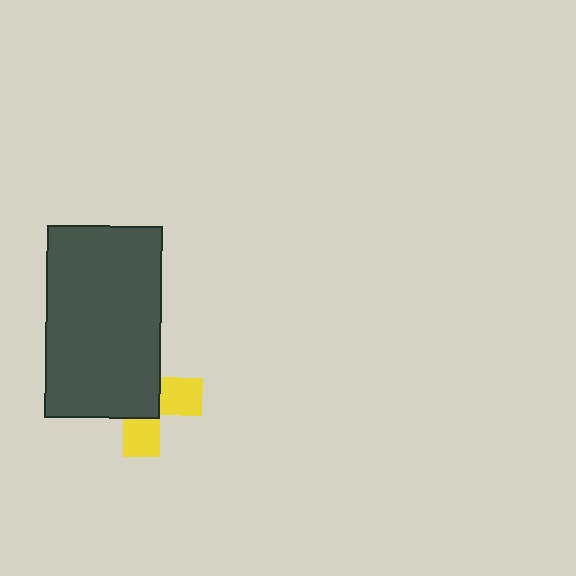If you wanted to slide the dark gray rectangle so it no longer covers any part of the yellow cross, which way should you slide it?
Slide it toward the upper-left — that is the most direct way to separate the two shapes.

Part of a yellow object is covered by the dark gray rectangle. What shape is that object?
It is a cross.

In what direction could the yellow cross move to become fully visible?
The yellow cross could move toward the lower-right. That would shift it out from behind the dark gray rectangle entirely.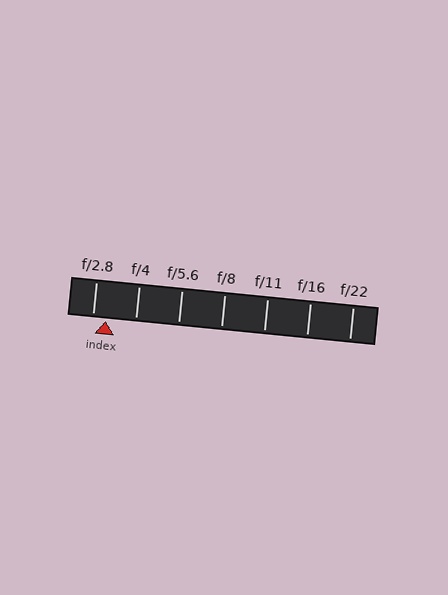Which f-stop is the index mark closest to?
The index mark is closest to f/2.8.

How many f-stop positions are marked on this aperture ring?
There are 7 f-stop positions marked.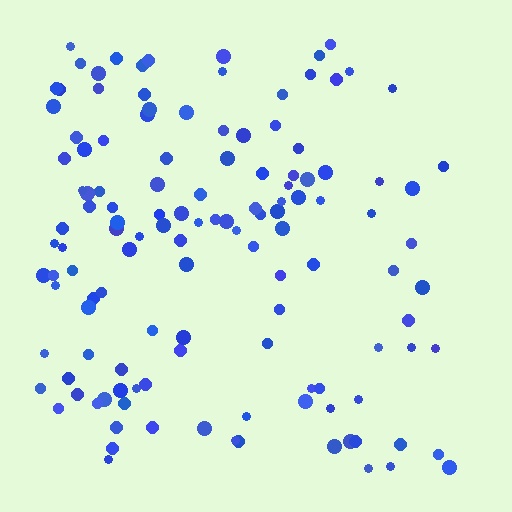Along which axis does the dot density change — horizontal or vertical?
Horizontal.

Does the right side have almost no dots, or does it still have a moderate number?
Still a moderate number, just noticeably fewer than the left.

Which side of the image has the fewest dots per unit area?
The right.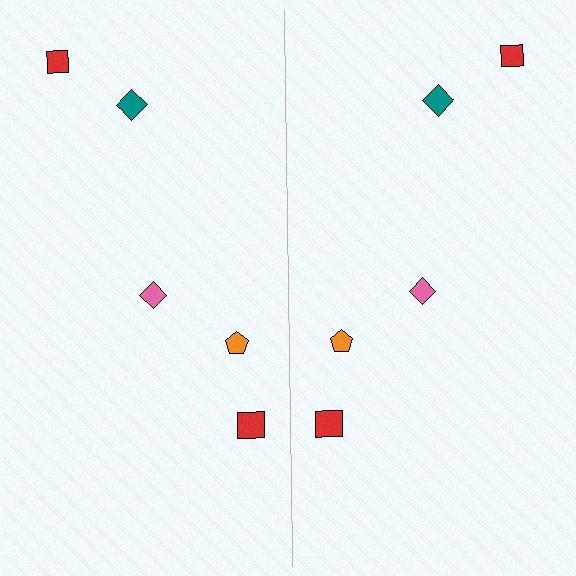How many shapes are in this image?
There are 10 shapes in this image.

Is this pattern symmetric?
Yes, this pattern has bilateral (reflection) symmetry.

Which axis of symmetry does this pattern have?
The pattern has a vertical axis of symmetry running through the center of the image.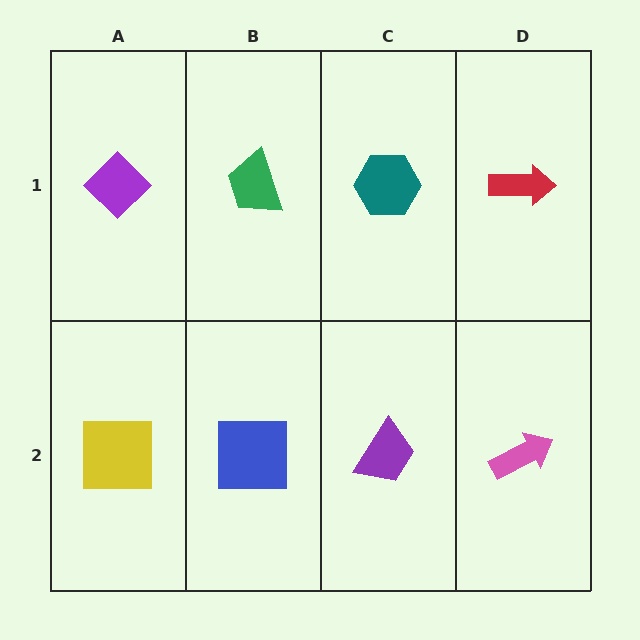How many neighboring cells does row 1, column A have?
2.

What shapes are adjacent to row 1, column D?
A pink arrow (row 2, column D), a teal hexagon (row 1, column C).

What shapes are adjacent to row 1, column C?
A purple trapezoid (row 2, column C), a green trapezoid (row 1, column B), a red arrow (row 1, column D).